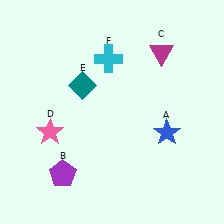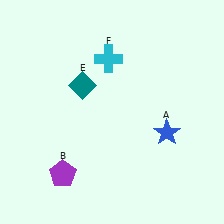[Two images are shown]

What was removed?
The pink star (D), the magenta triangle (C) were removed in Image 2.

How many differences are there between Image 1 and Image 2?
There are 2 differences between the two images.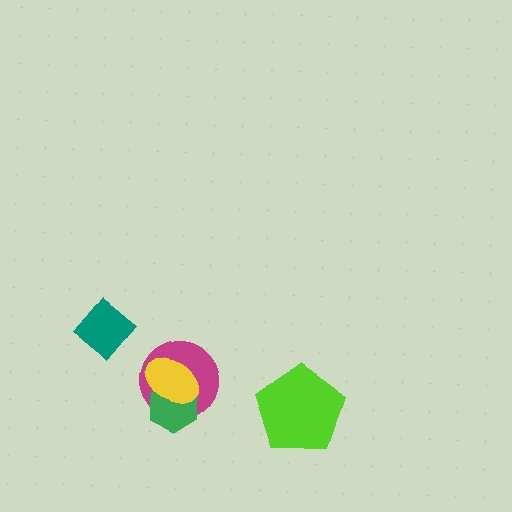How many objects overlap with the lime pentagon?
0 objects overlap with the lime pentagon.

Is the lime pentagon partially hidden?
No, no other shape covers it.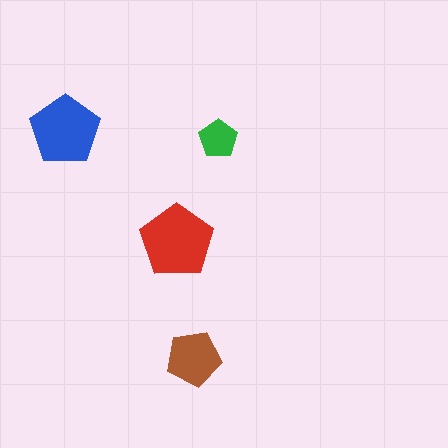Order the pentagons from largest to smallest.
the red one, the blue one, the brown one, the green one.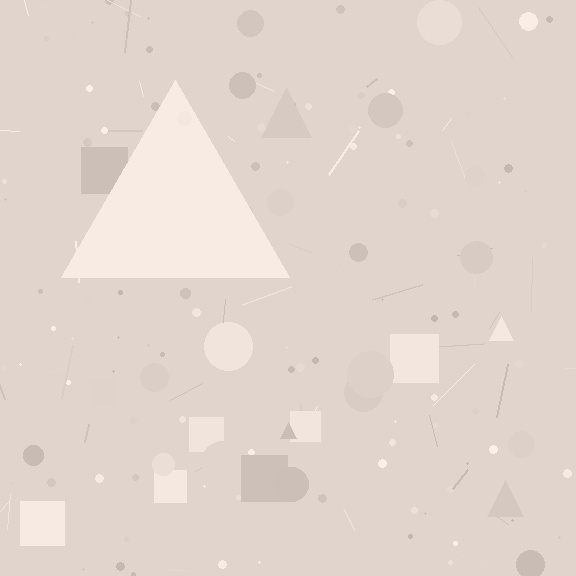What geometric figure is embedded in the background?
A triangle is embedded in the background.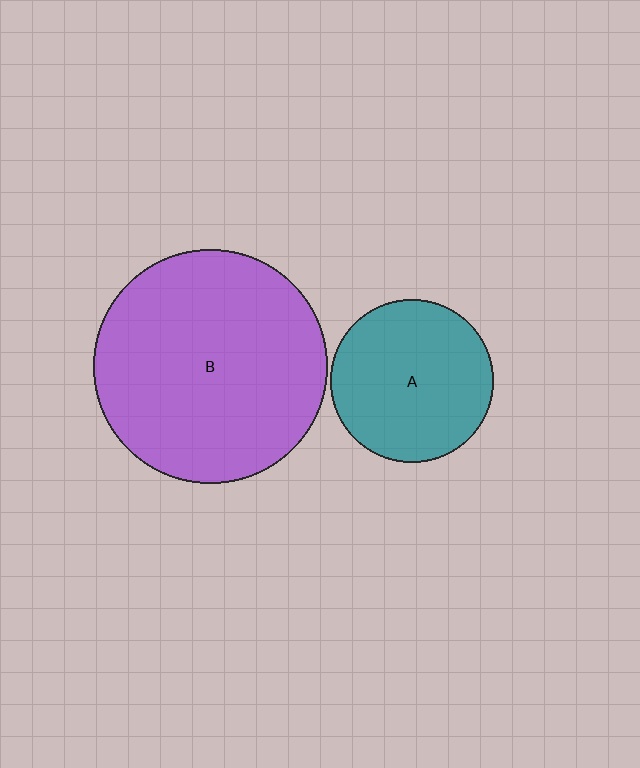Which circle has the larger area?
Circle B (purple).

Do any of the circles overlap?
No, none of the circles overlap.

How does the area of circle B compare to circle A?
Approximately 2.1 times.